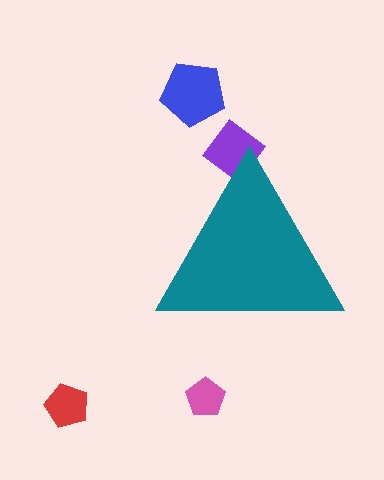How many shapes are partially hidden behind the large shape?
1 shape is partially hidden.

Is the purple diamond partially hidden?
Yes, the purple diamond is partially hidden behind the teal triangle.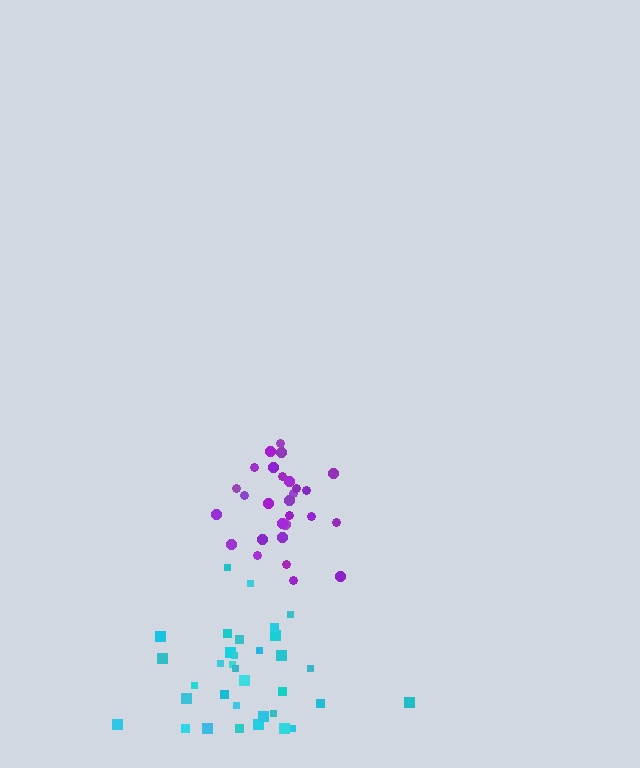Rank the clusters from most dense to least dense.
purple, cyan.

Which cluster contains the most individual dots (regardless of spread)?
Cyan (34).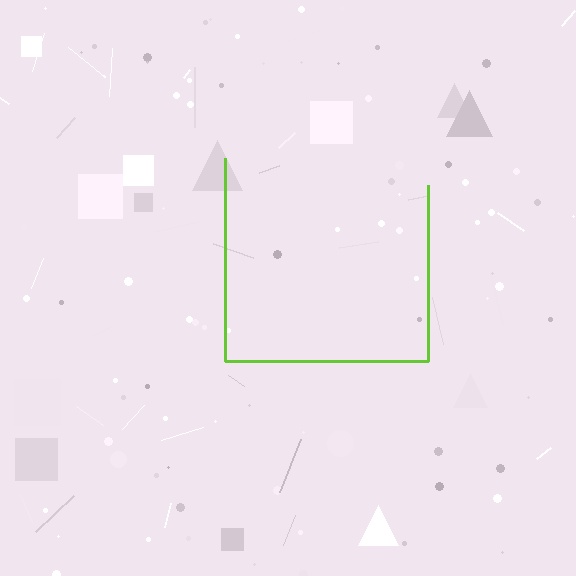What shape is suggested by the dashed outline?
The dashed outline suggests a square.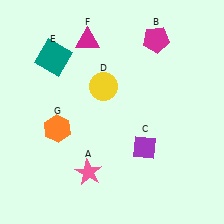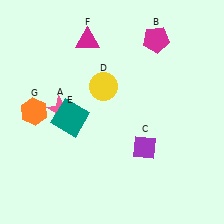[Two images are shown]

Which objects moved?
The objects that moved are: the pink star (A), the teal square (E), the orange hexagon (G).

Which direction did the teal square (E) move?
The teal square (E) moved down.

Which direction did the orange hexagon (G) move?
The orange hexagon (G) moved left.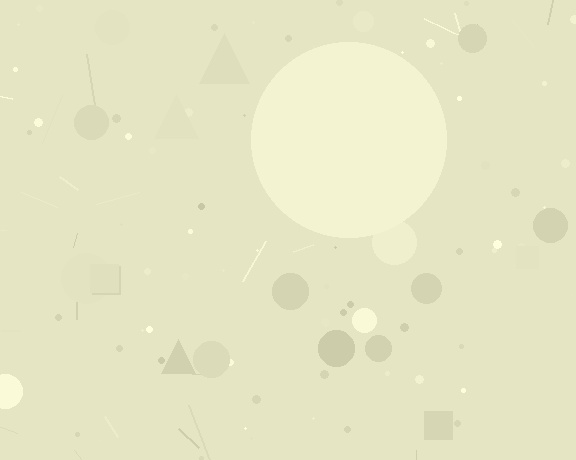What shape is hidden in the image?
A circle is hidden in the image.